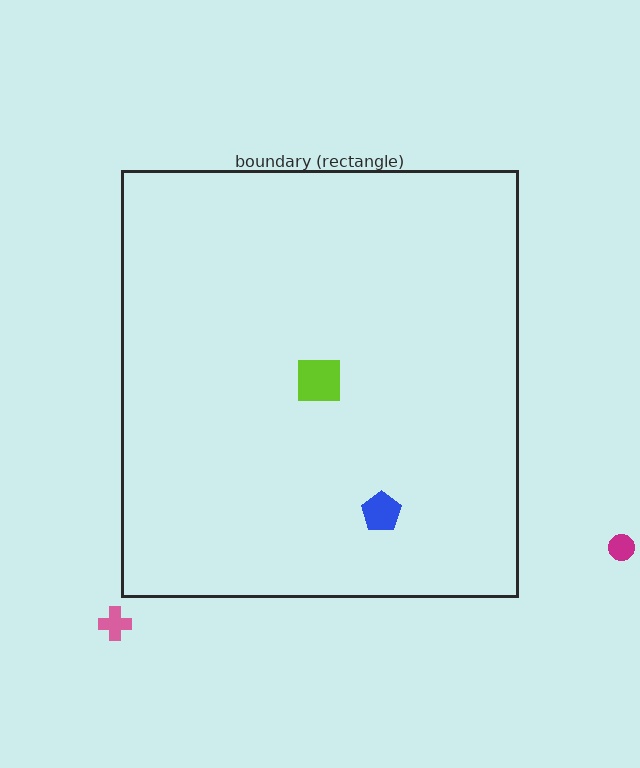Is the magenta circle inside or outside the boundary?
Outside.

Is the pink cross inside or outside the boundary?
Outside.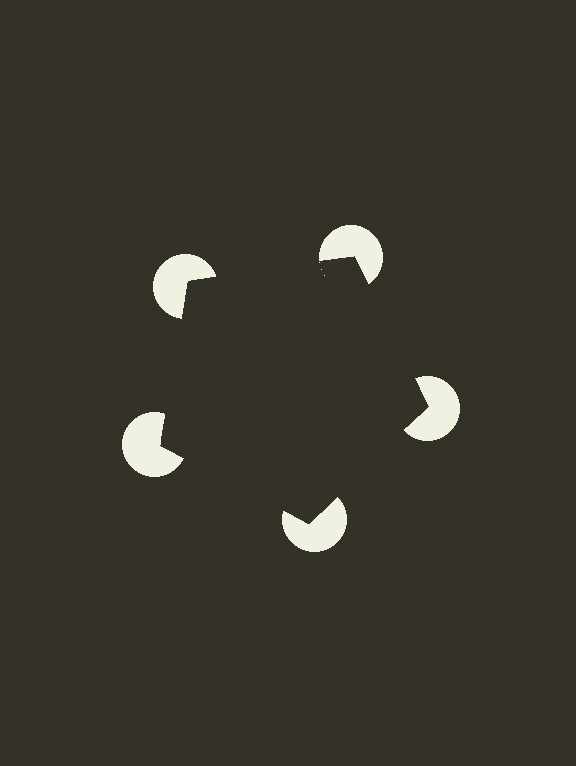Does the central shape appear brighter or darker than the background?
It typically appears slightly darker than the background, even though no actual brightness change is drawn.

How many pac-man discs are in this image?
There are 5 — one at each vertex of the illusory pentagon.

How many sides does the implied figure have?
5 sides.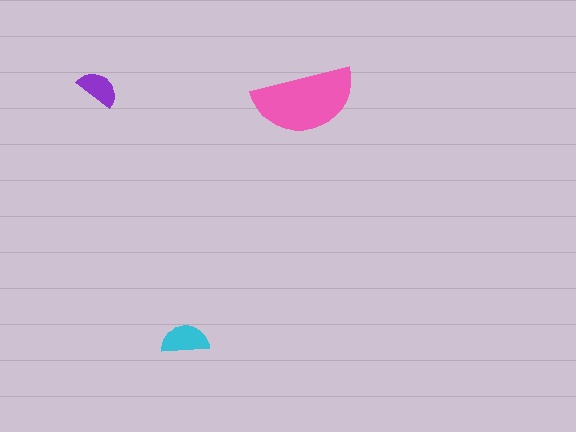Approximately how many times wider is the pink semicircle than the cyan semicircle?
About 2 times wider.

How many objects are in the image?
There are 3 objects in the image.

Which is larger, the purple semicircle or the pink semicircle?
The pink one.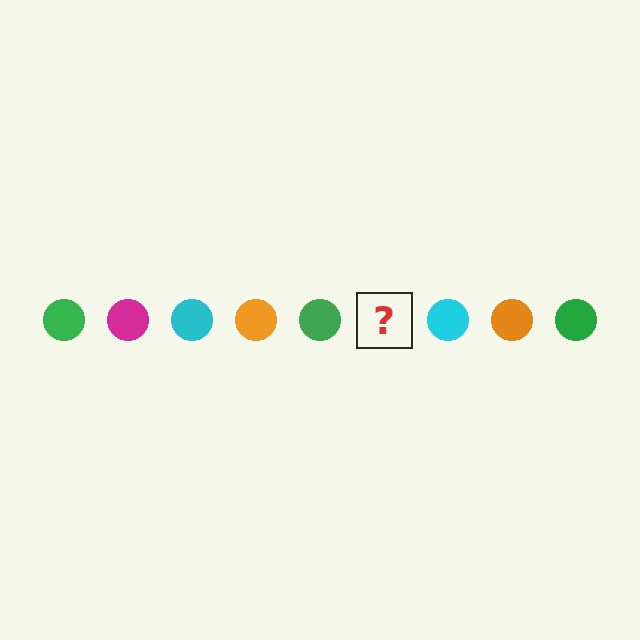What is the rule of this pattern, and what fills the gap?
The rule is that the pattern cycles through green, magenta, cyan, orange circles. The gap should be filled with a magenta circle.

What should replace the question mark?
The question mark should be replaced with a magenta circle.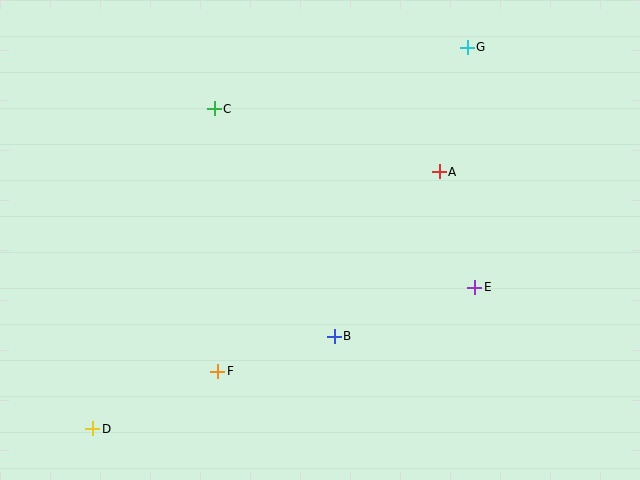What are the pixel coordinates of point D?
Point D is at (93, 429).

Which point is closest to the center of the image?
Point B at (334, 336) is closest to the center.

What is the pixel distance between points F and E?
The distance between F and E is 271 pixels.